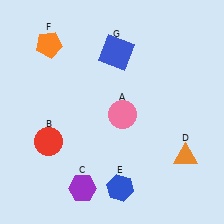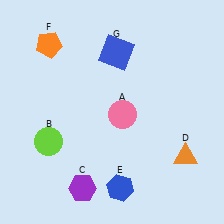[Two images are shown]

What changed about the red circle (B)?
In Image 1, B is red. In Image 2, it changed to lime.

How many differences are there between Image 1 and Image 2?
There is 1 difference between the two images.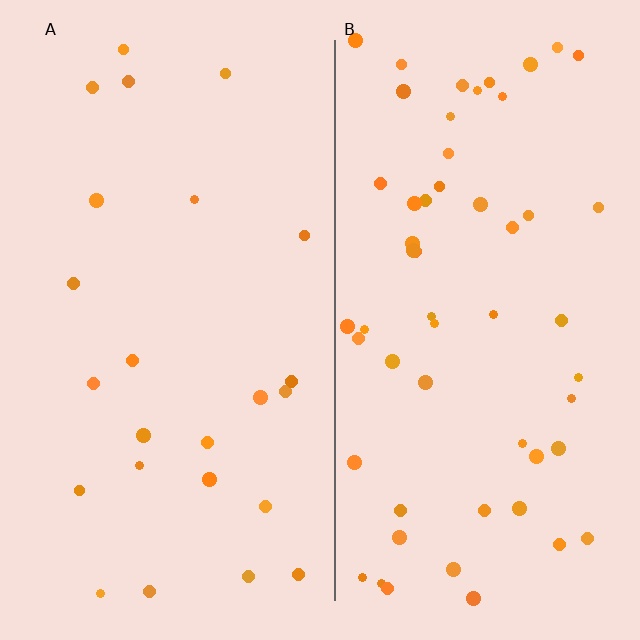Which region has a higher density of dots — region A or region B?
B (the right).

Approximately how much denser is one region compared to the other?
Approximately 2.4× — region B over region A.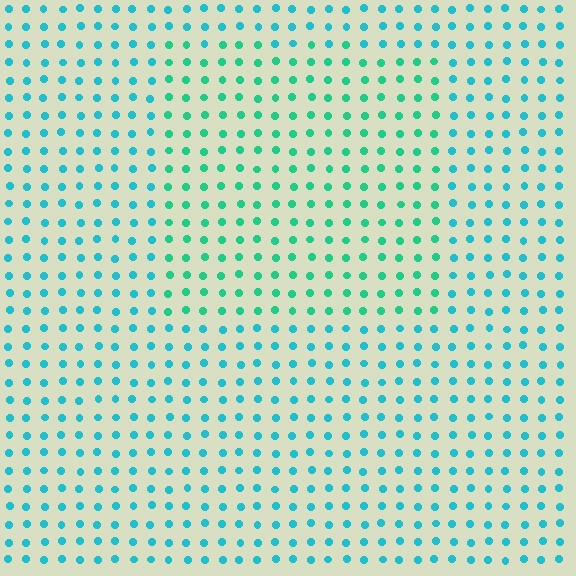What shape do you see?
I see a rectangle.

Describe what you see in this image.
The image is filled with small cyan elements in a uniform arrangement. A rectangle-shaped region is visible where the elements are tinted to a slightly different hue, forming a subtle color boundary.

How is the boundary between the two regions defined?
The boundary is defined purely by a slight shift in hue (about 29 degrees). Spacing, size, and orientation are identical on both sides.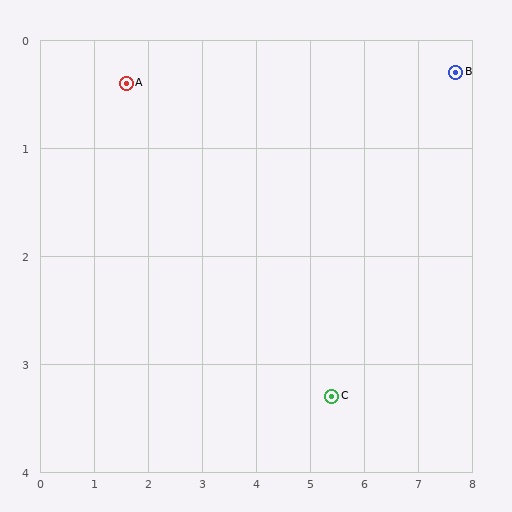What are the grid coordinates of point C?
Point C is at approximately (5.4, 3.3).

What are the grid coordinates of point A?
Point A is at approximately (1.6, 0.4).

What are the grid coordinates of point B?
Point B is at approximately (7.7, 0.3).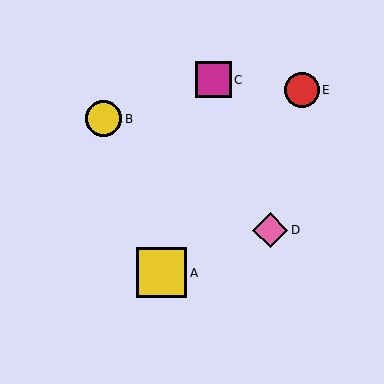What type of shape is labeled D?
Shape D is a pink diamond.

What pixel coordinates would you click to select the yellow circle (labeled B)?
Click at (104, 119) to select the yellow circle B.